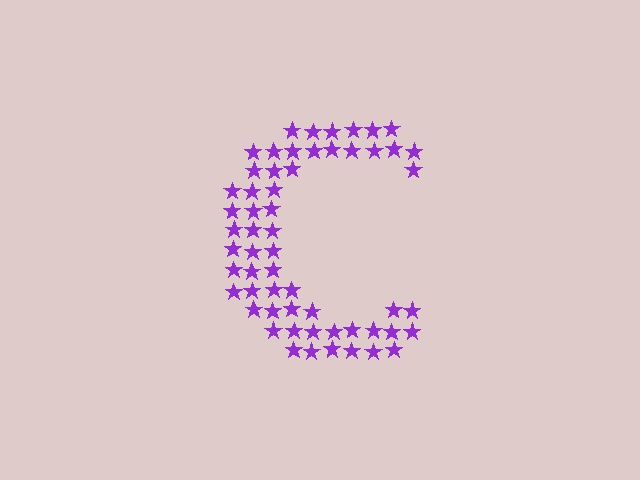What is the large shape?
The large shape is the letter C.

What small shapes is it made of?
It is made of small stars.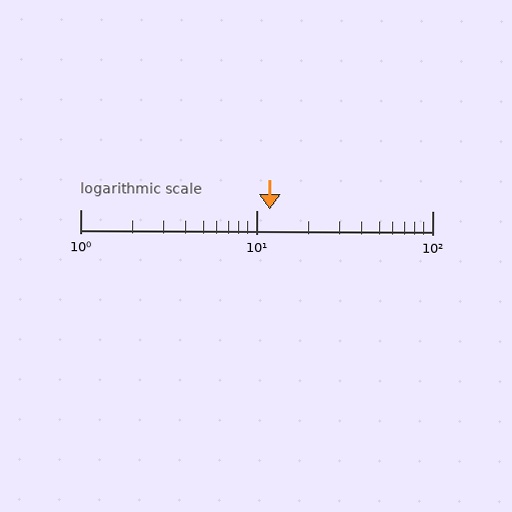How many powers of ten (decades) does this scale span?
The scale spans 2 decades, from 1 to 100.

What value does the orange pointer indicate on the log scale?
The pointer indicates approximately 12.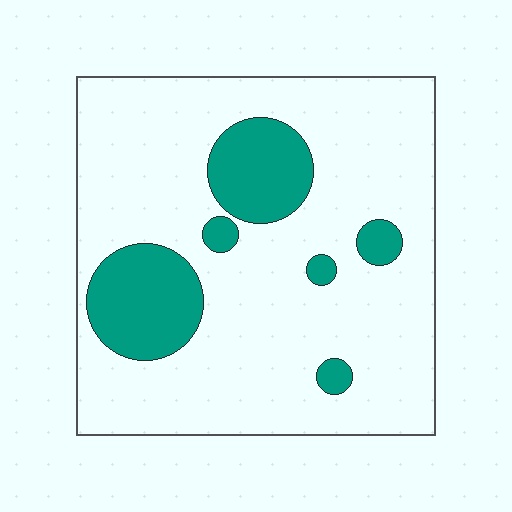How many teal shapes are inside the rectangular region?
6.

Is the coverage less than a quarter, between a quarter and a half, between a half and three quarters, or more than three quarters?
Less than a quarter.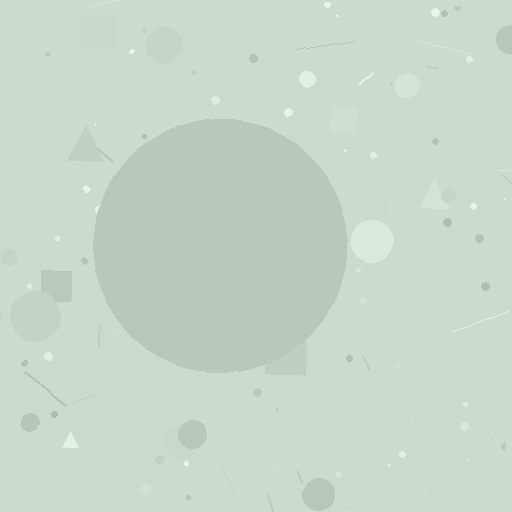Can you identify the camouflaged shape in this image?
The camouflaged shape is a circle.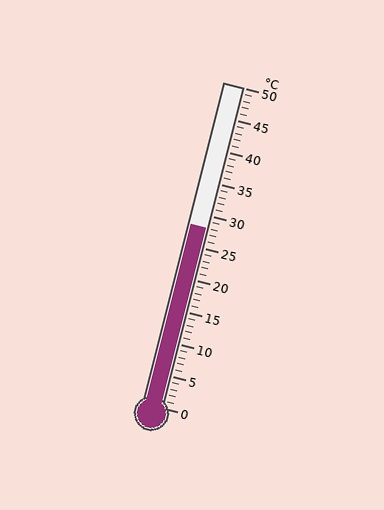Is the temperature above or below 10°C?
The temperature is above 10°C.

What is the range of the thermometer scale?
The thermometer scale ranges from 0°C to 50°C.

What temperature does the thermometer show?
The thermometer shows approximately 28°C.